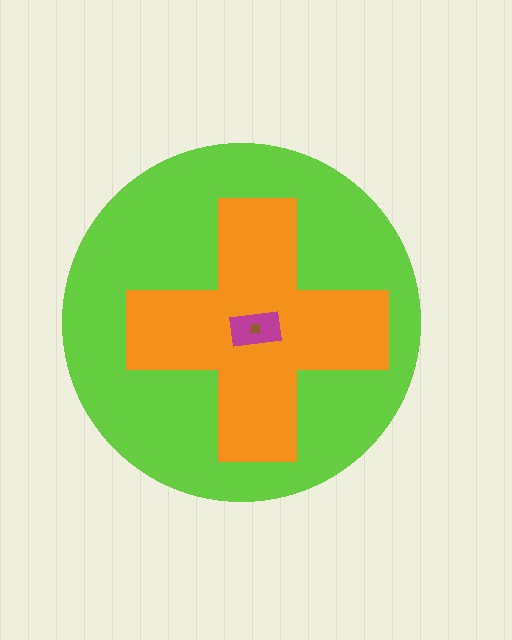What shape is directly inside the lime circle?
The orange cross.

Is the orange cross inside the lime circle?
Yes.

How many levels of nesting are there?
4.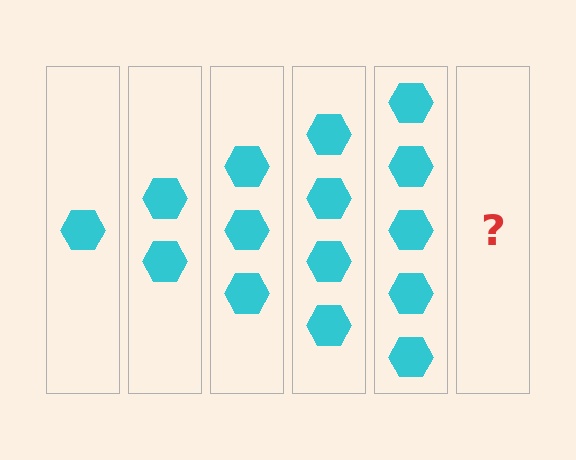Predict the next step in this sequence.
The next step is 6 hexagons.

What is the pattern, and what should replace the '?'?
The pattern is that each step adds one more hexagon. The '?' should be 6 hexagons.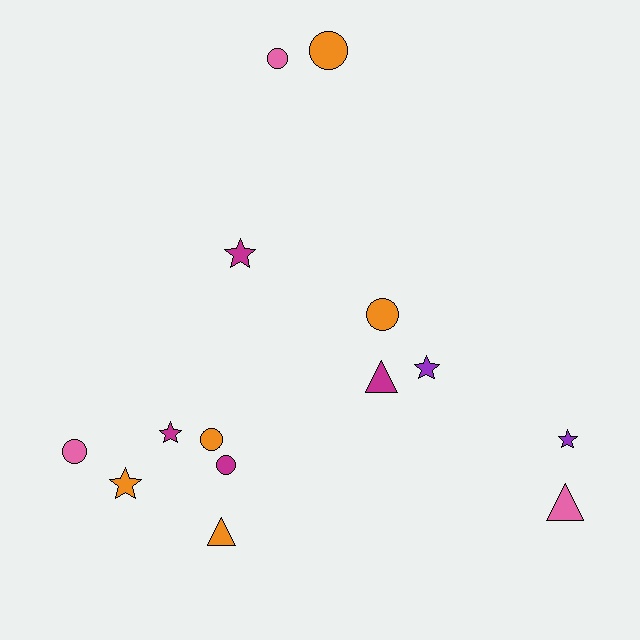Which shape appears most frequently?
Circle, with 6 objects.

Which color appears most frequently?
Orange, with 5 objects.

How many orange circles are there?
There are 3 orange circles.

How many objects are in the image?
There are 14 objects.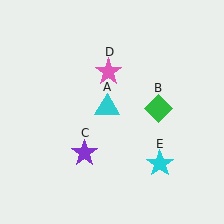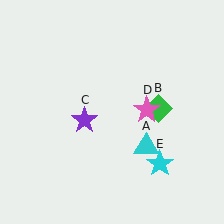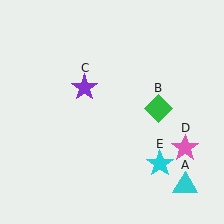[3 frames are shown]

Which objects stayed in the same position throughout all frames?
Green diamond (object B) and cyan star (object E) remained stationary.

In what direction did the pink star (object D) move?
The pink star (object D) moved down and to the right.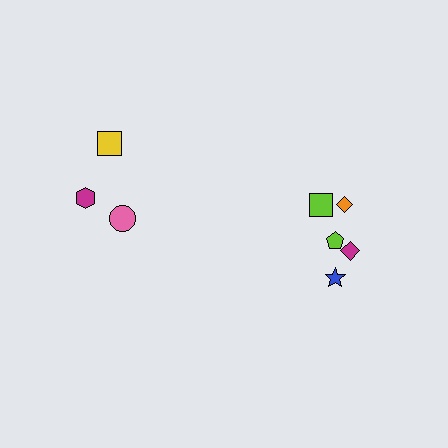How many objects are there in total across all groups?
There are 8 objects.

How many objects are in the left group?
There are 3 objects.